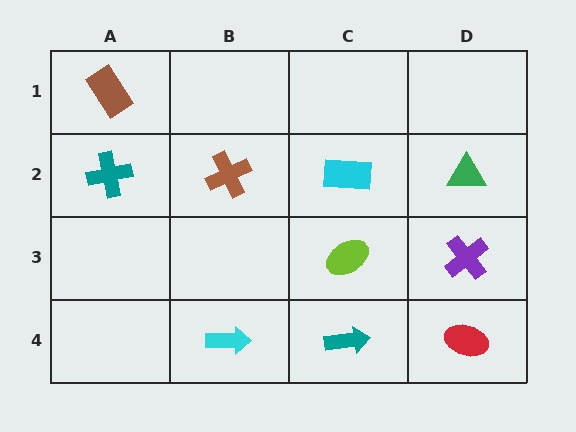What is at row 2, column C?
A cyan rectangle.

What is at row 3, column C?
A lime ellipse.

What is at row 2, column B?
A brown cross.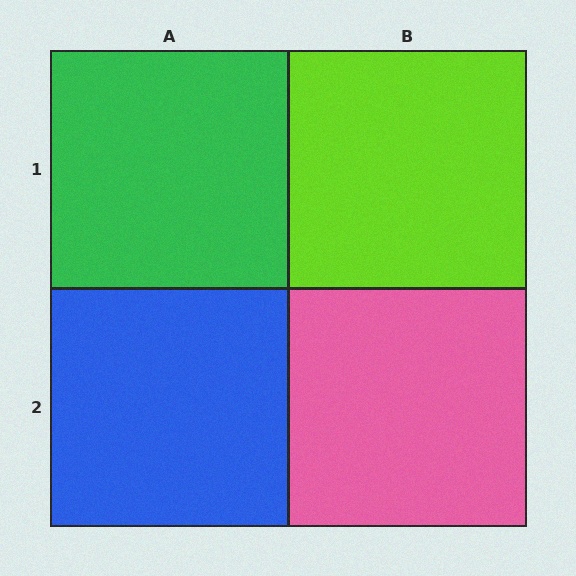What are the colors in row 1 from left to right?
Green, lime.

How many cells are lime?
1 cell is lime.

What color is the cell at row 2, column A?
Blue.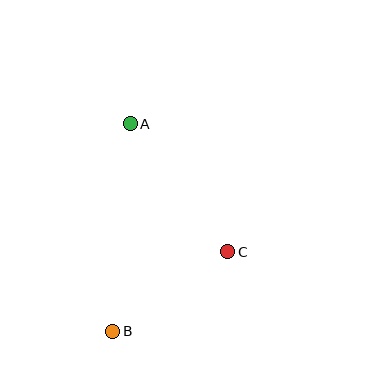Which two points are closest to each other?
Points B and C are closest to each other.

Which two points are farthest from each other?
Points A and B are farthest from each other.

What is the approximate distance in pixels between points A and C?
The distance between A and C is approximately 161 pixels.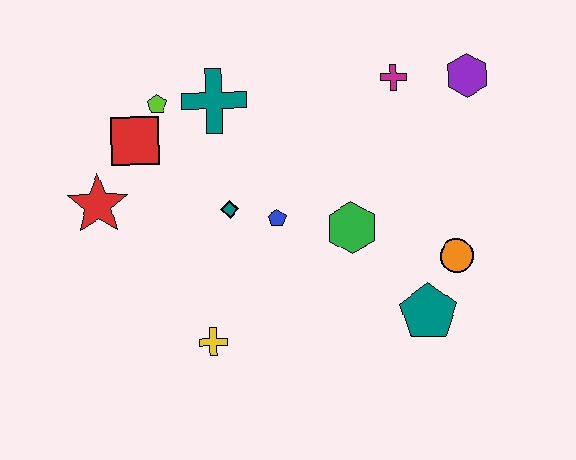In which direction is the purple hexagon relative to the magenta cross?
The purple hexagon is to the right of the magenta cross.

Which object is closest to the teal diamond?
The blue pentagon is closest to the teal diamond.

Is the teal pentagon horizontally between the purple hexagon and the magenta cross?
Yes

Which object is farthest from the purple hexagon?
The red star is farthest from the purple hexagon.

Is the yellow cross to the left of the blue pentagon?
Yes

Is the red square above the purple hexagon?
No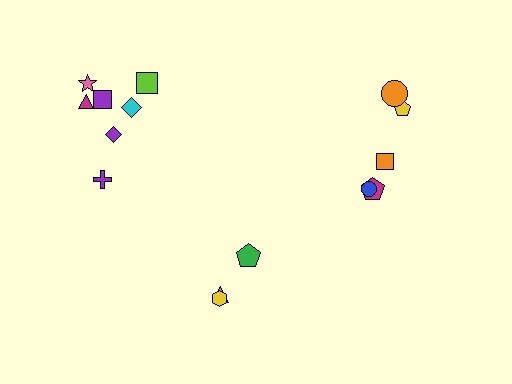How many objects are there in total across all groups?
There are 15 objects.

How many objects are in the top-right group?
There are 5 objects.